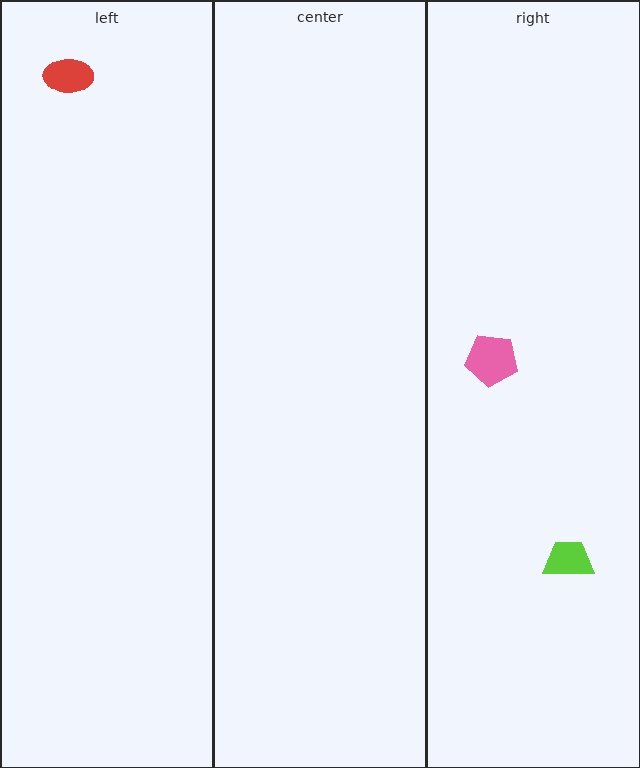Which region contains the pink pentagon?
The right region.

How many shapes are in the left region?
1.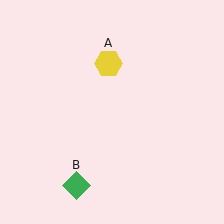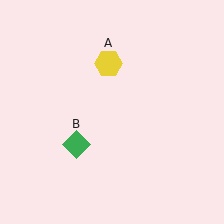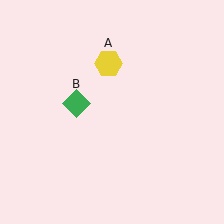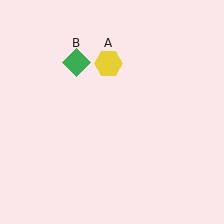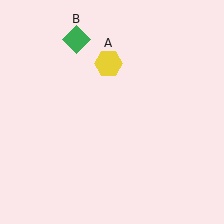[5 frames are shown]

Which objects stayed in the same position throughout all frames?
Yellow hexagon (object A) remained stationary.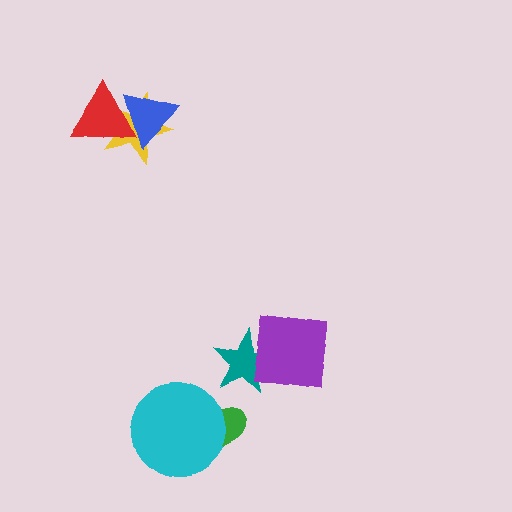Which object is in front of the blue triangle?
The red triangle is in front of the blue triangle.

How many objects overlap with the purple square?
1 object overlaps with the purple square.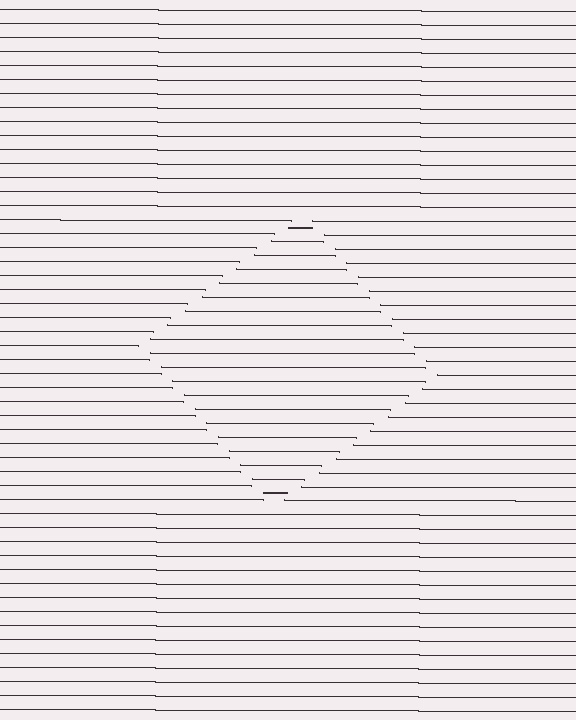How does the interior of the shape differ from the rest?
The interior of the shape contains the same grating, shifted by half a period — the contour is defined by the phase discontinuity where line-ends from the inner and outer gratings abut.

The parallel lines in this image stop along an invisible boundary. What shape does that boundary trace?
An illusory square. The interior of the shape contains the same grating, shifted by half a period — the contour is defined by the phase discontinuity where line-ends from the inner and outer gratings abut.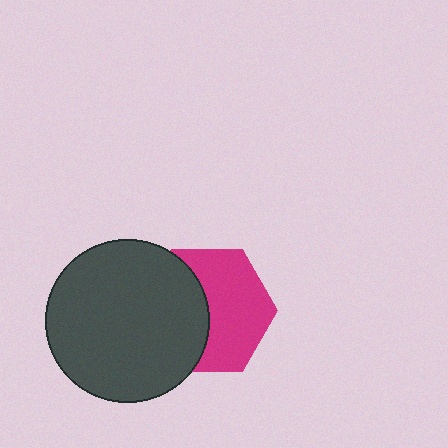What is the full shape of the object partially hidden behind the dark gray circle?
The partially hidden object is a magenta hexagon.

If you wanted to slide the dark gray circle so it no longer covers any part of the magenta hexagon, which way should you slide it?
Slide it left — that is the most direct way to separate the two shapes.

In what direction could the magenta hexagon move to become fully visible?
The magenta hexagon could move right. That would shift it out from behind the dark gray circle entirely.